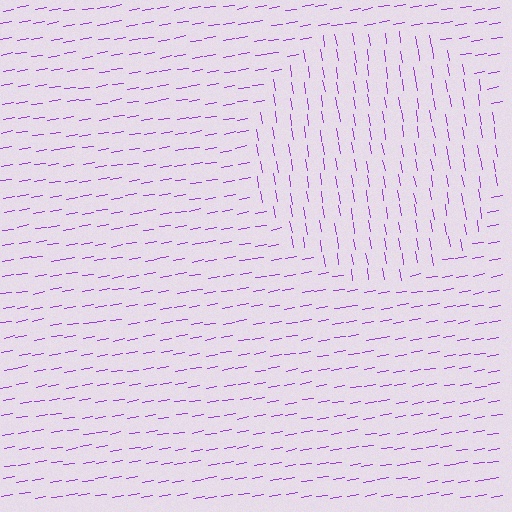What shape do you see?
I see a circle.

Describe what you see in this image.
The image is filled with small purple line segments. A circle region in the image has lines oriented differently from the surrounding lines, creating a visible texture boundary.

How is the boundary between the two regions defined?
The boundary is defined purely by a change in line orientation (approximately 89 degrees difference). All lines are the same color and thickness.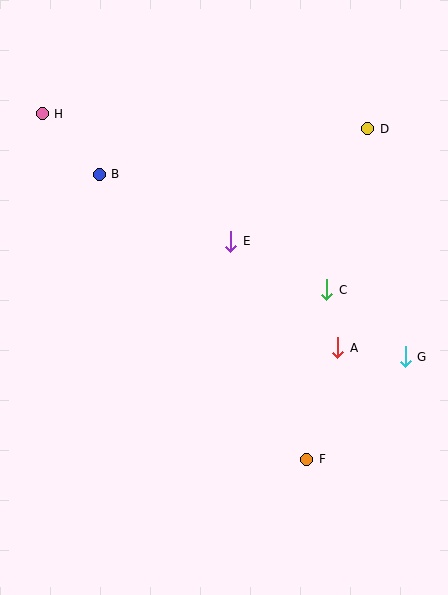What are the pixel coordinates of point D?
Point D is at (368, 129).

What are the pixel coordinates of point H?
Point H is at (42, 114).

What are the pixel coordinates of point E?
Point E is at (231, 241).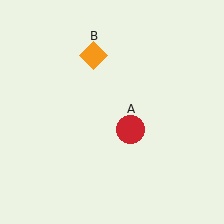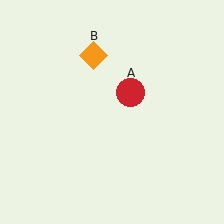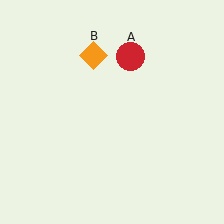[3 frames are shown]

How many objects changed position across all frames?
1 object changed position: red circle (object A).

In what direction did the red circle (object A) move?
The red circle (object A) moved up.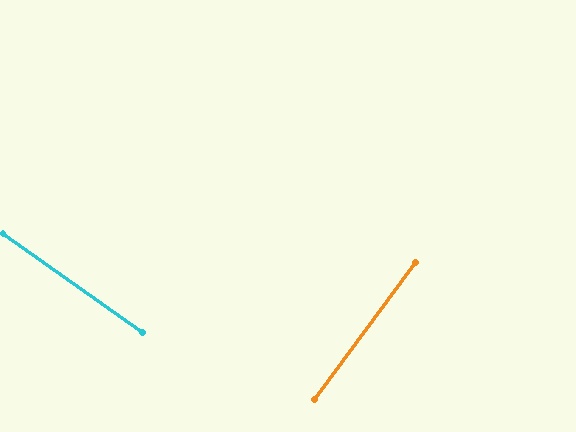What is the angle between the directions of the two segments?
Approximately 89 degrees.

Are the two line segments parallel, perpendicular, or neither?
Perpendicular — they meet at approximately 89°.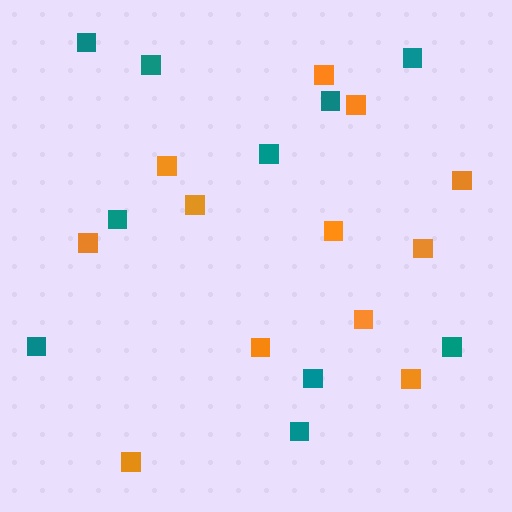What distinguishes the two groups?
There are 2 groups: one group of teal squares (10) and one group of orange squares (12).